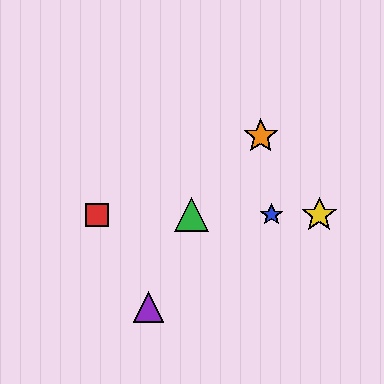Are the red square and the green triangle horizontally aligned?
Yes, both are at y≈215.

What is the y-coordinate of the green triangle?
The green triangle is at y≈215.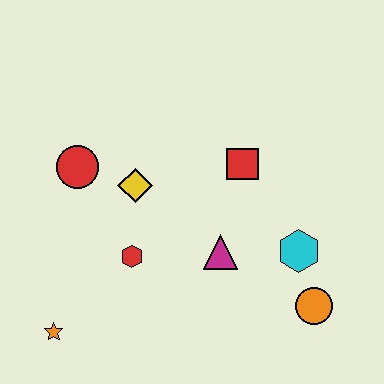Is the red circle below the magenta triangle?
No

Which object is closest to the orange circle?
The cyan hexagon is closest to the orange circle.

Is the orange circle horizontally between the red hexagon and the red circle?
No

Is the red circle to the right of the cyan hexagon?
No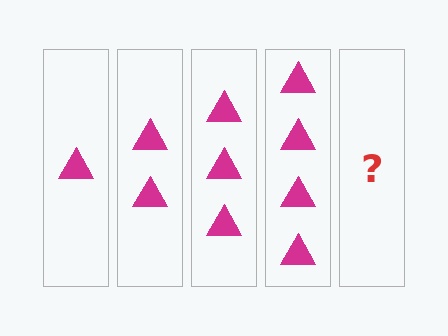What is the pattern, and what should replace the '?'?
The pattern is that each step adds one more triangle. The '?' should be 5 triangles.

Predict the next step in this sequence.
The next step is 5 triangles.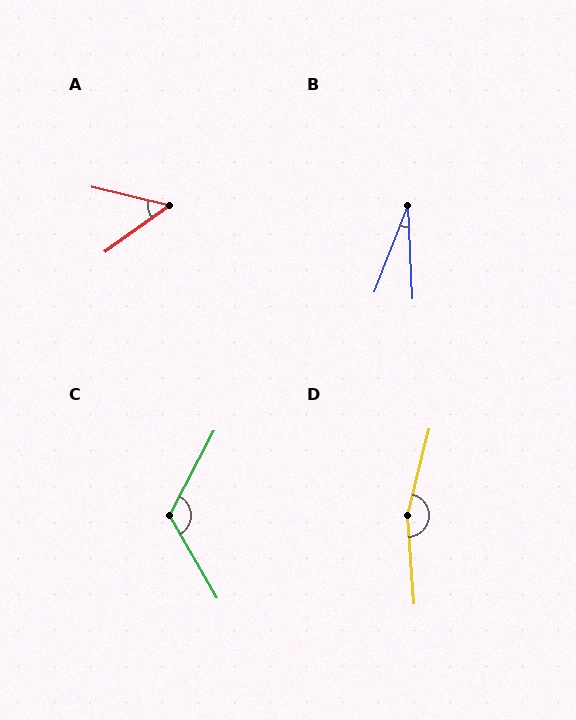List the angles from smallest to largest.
B (24°), A (49°), C (123°), D (162°).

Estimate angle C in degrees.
Approximately 123 degrees.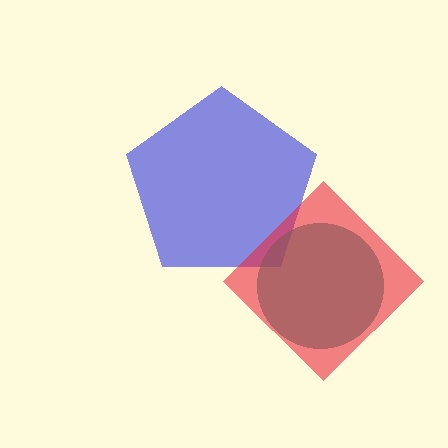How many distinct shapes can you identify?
There are 3 distinct shapes: a blue pentagon, a teal circle, a red diamond.